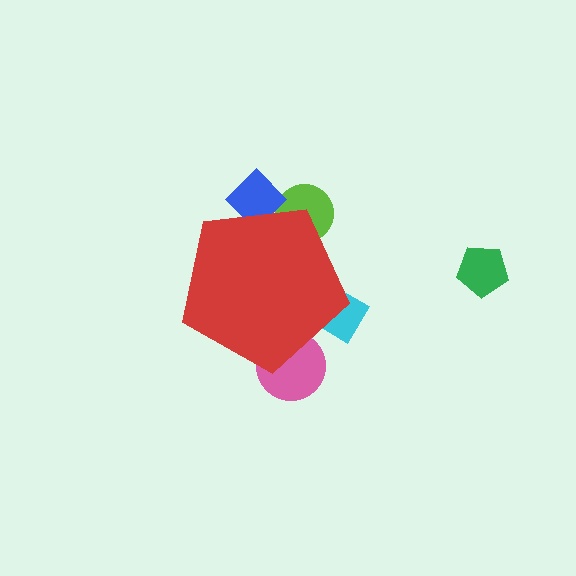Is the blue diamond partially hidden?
Yes, the blue diamond is partially hidden behind the red pentagon.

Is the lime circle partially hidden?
Yes, the lime circle is partially hidden behind the red pentagon.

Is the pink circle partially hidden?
Yes, the pink circle is partially hidden behind the red pentagon.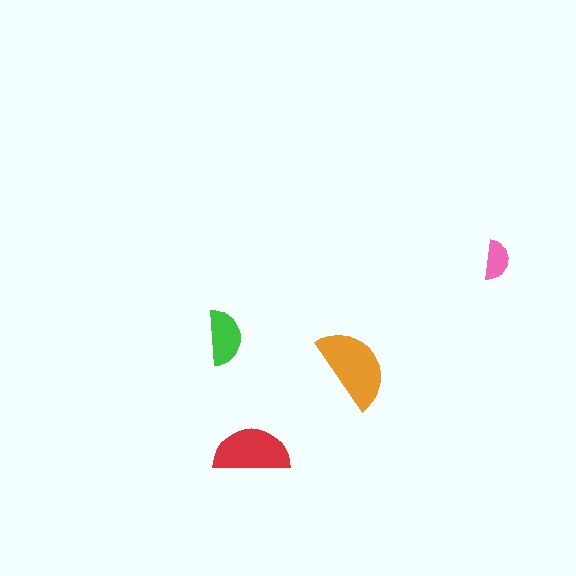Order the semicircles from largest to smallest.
the orange one, the red one, the green one, the pink one.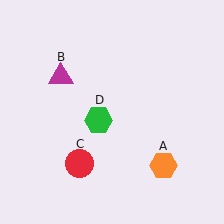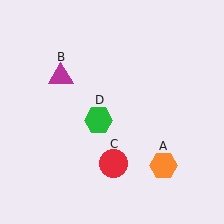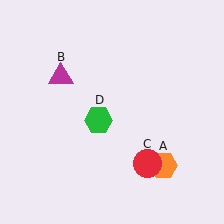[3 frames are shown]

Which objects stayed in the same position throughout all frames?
Orange hexagon (object A) and magenta triangle (object B) and green hexagon (object D) remained stationary.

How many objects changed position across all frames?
1 object changed position: red circle (object C).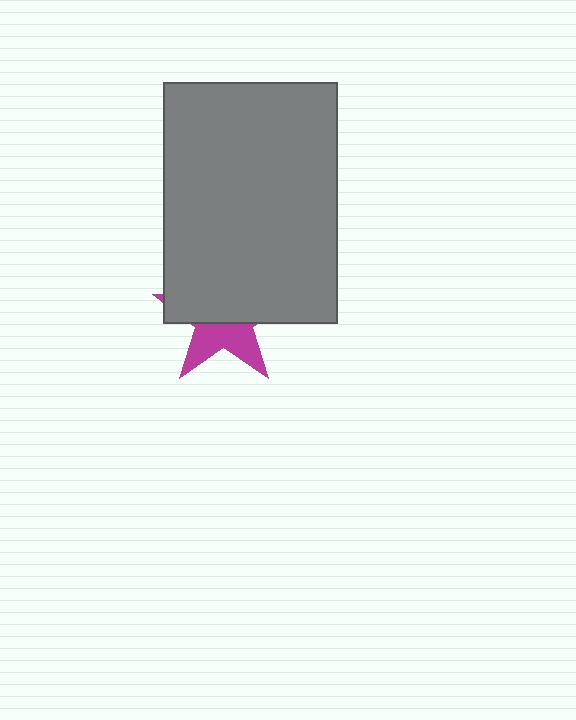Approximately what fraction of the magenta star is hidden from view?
Roughly 60% of the magenta star is hidden behind the gray rectangle.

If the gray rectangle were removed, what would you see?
You would see the complete magenta star.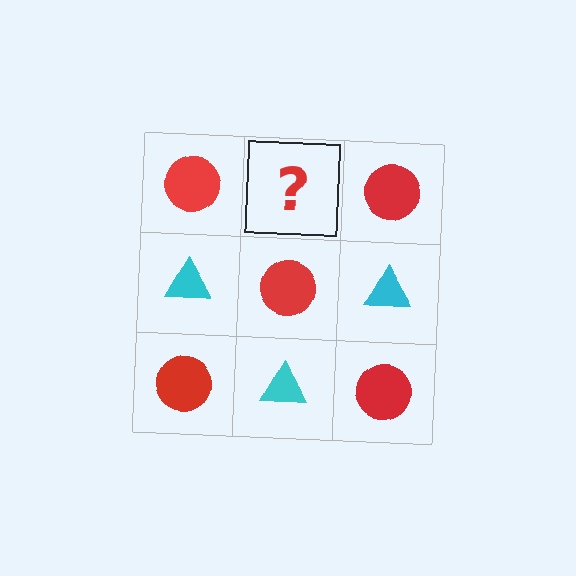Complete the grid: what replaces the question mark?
The question mark should be replaced with a cyan triangle.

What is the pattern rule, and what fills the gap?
The rule is that it alternates red circle and cyan triangle in a checkerboard pattern. The gap should be filled with a cyan triangle.